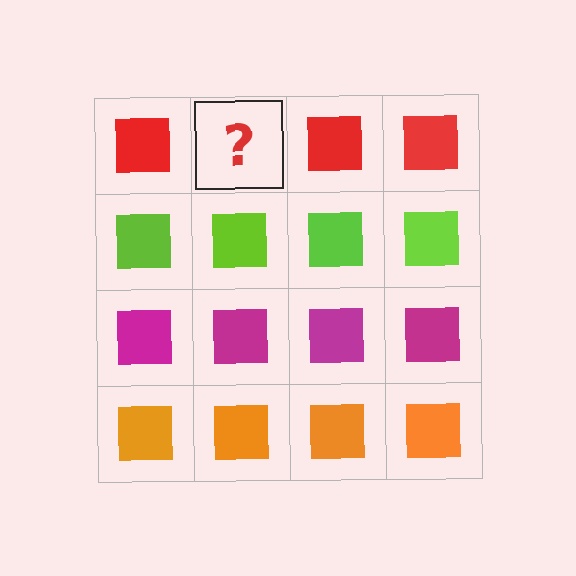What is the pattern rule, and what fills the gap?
The rule is that each row has a consistent color. The gap should be filled with a red square.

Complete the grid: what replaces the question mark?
The question mark should be replaced with a red square.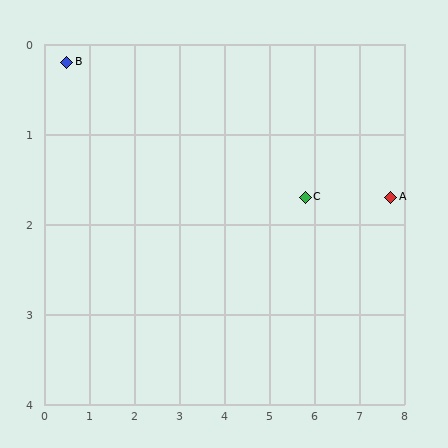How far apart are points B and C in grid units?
Points B and C are about 5.5 grid units apart.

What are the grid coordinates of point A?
Point A is at approximately (7.7, 1.7).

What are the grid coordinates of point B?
Point B is at approximately (0.5, 0.2).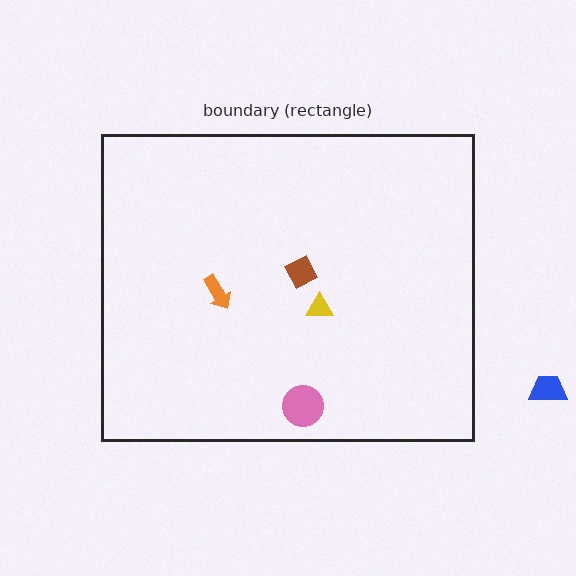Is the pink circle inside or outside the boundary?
Inside.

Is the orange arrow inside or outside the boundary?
Inside.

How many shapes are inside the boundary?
4 inside, 1 outside.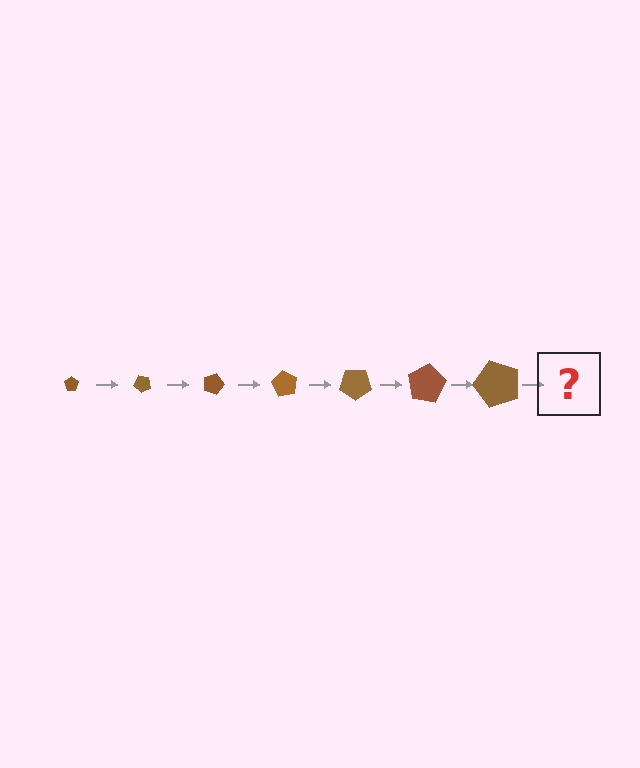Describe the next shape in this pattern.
It should be a pentagon, larger than the previous one and rotated 315 degrees from the start.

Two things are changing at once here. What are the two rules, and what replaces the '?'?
The two rules are that the pentagon grows larger each step and it rotates 45 degrees each step. The '?' should be a pentagon, larger than the previous one and rotated 315 degrees from the start.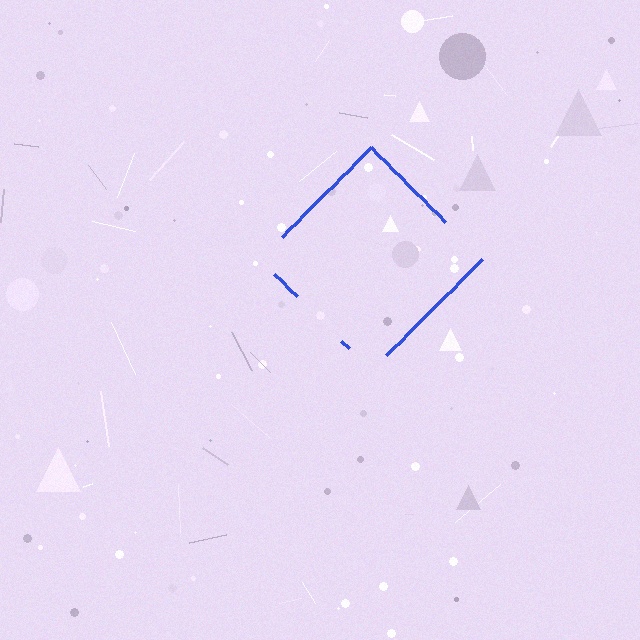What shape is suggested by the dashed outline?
The dashed outline suggests a diamond.